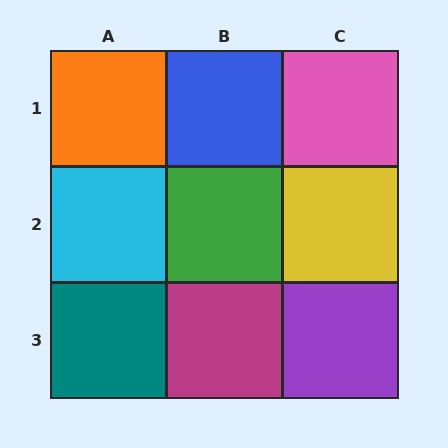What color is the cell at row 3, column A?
Teal.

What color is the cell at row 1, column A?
Orange.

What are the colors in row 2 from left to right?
Cyan, green, yellow.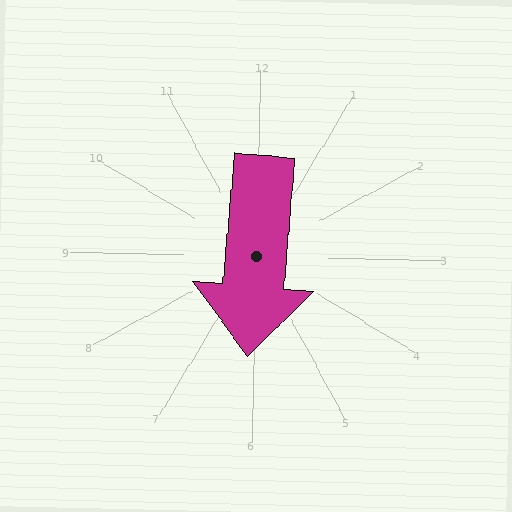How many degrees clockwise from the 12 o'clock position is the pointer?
Approximately 184 degrees.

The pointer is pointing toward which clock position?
Roughly 6 o'clock.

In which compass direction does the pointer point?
South.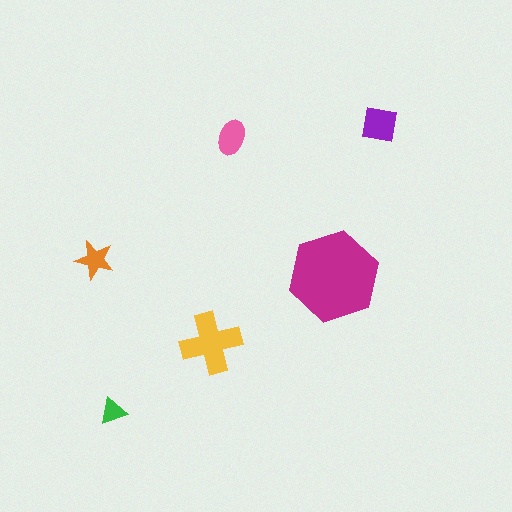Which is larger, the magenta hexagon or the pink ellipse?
The magenta hexagon.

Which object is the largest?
The magenta hexagon.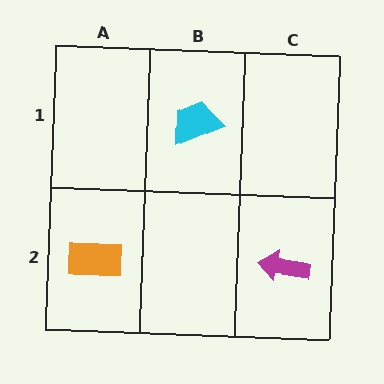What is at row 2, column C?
A magenta arrow.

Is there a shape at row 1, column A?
No, that cell is empty.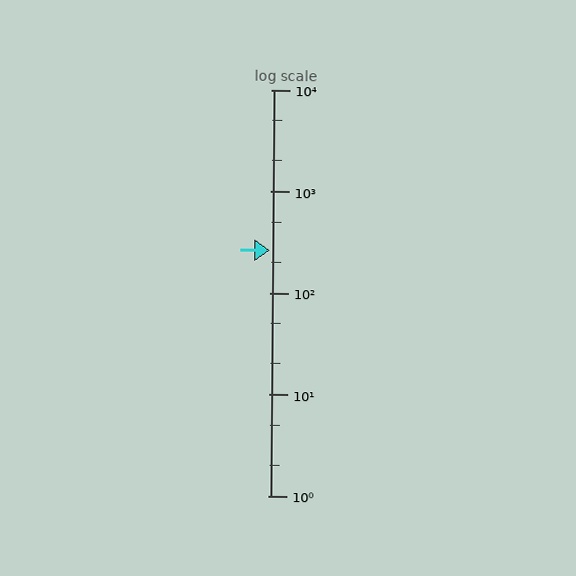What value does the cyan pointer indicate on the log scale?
The pointer indicates approximately 260.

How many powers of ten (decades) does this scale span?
The scale spans 4 decades, from 1 to 10000.